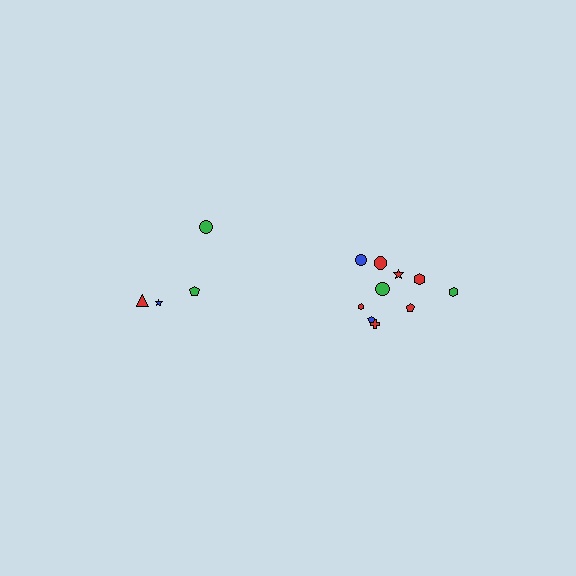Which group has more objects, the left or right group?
The right group.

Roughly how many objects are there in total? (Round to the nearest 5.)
Roughly 15 objects in total.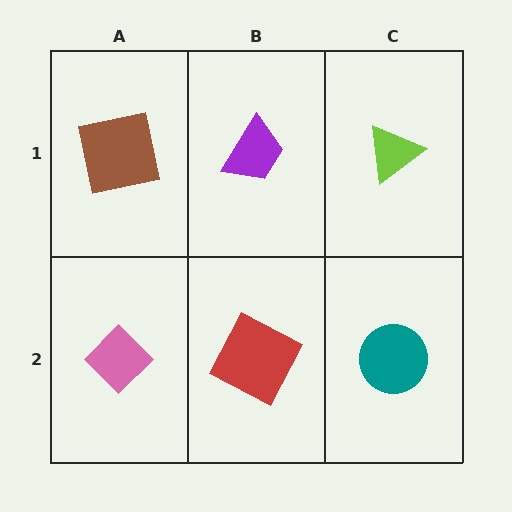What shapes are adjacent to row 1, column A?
A pink diamond (row 2, column A), a purple trapezoid (row 1, column B).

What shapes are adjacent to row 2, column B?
A purple trapezoid (row 1, column B), a pink diamond (row 2, column A), a teal circle (row 2, column C).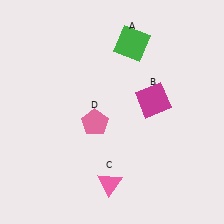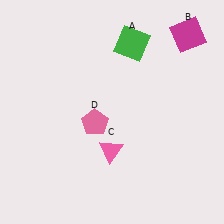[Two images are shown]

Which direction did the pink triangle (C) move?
The pink triangle (C) moved up.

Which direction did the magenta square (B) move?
The magenta square (B) moved up.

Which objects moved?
The objects that moved are: the magenta square (B), the pink triangle (C).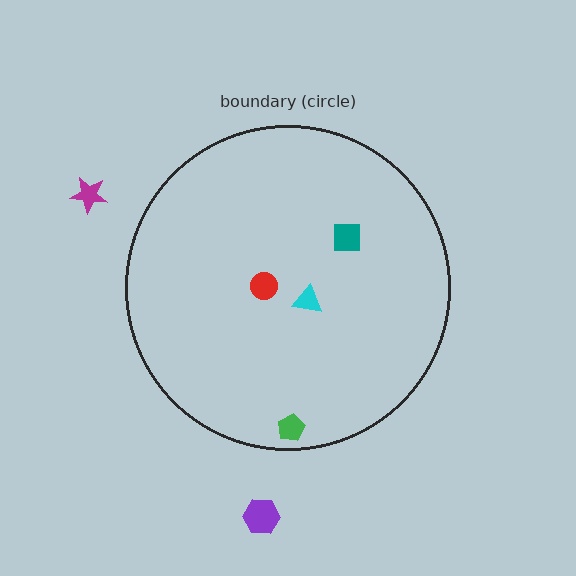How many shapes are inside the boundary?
4 inside, 2 outside.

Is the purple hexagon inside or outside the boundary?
Outside.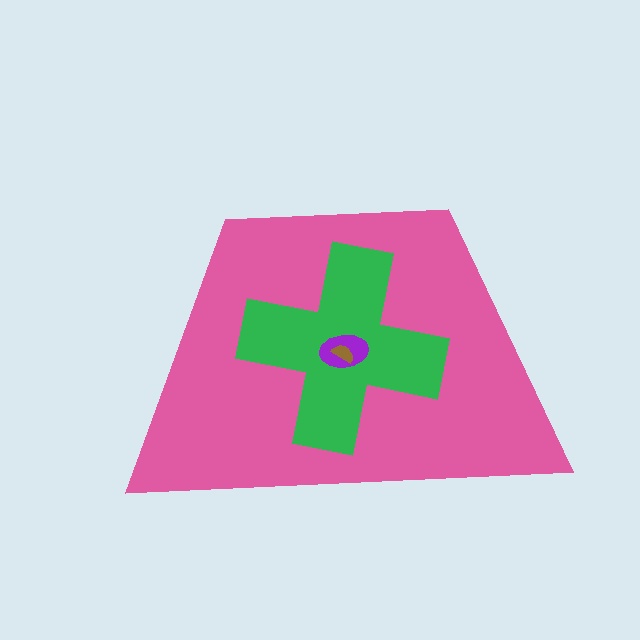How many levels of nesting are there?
4.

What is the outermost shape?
The pink trapezoid.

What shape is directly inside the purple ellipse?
The brown semicircle.